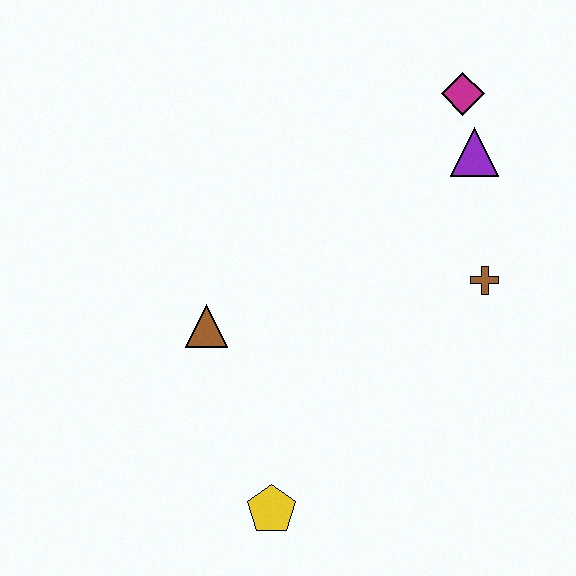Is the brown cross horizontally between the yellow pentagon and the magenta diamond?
No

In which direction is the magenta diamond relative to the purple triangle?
The magenta diamond is above the purple triangle.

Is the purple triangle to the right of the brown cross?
No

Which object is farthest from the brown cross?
The yellow pentagon is farthest from the brown cross.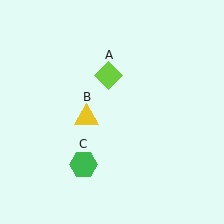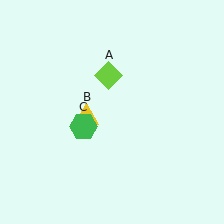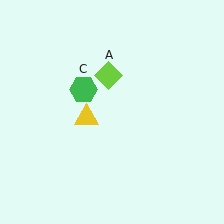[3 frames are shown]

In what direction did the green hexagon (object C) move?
The green hexagon (object C) moved up.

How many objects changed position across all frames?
1 object changed position: green hexagon (object C).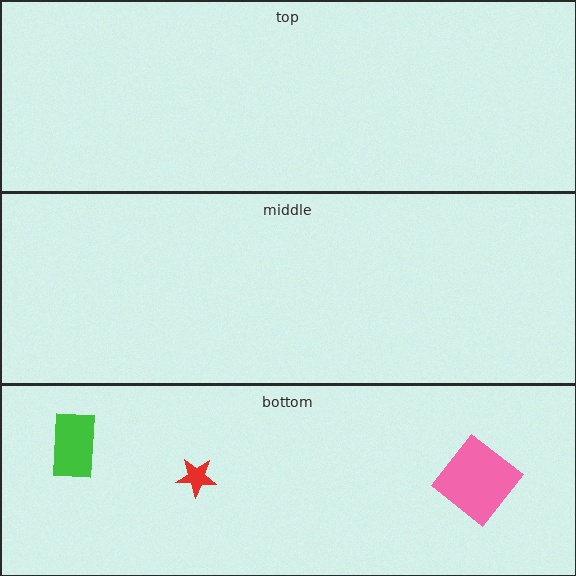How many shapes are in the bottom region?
3.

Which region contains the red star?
The bottom region.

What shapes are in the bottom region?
The red star, the pink diamond, the green rectangle.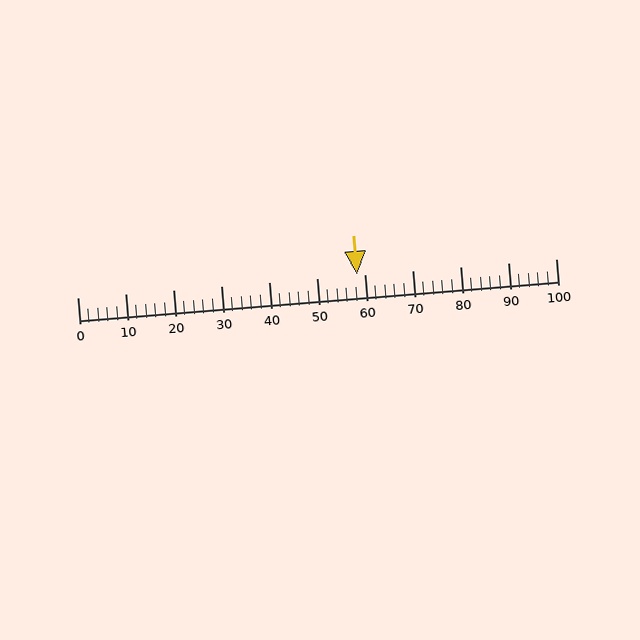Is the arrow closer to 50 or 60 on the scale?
The arrow is closer to 60.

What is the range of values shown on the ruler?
The ruler shows values from 0 to 100.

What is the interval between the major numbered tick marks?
The major tick marks are spaced 10 units apart.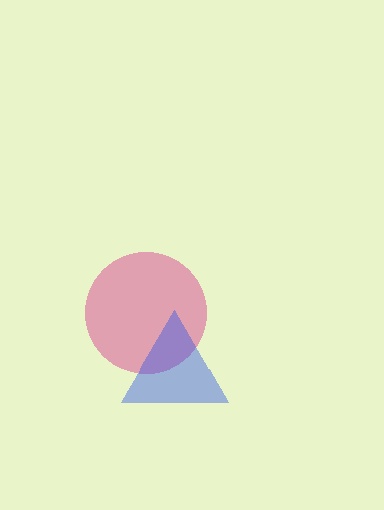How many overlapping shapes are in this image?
There are 2 overlapping shapes in the image.